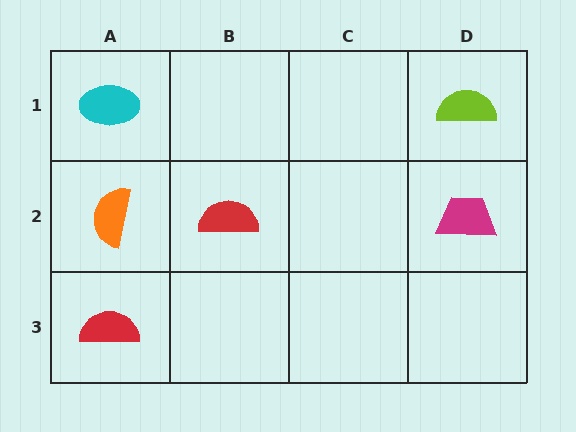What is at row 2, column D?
A magenta trapezoid.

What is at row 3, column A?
A red semicircle.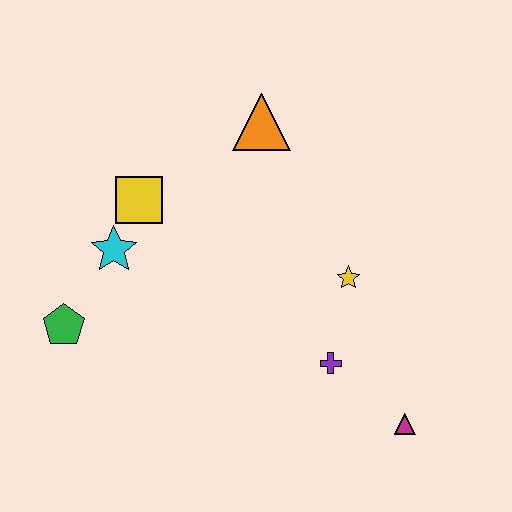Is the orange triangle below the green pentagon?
No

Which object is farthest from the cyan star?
The magenta triangle is farthest from the cyan star.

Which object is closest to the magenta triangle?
The purple cross is closest to the magenta triangle.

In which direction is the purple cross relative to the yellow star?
The purple cross is below the yellow star.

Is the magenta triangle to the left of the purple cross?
No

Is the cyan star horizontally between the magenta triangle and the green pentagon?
Yes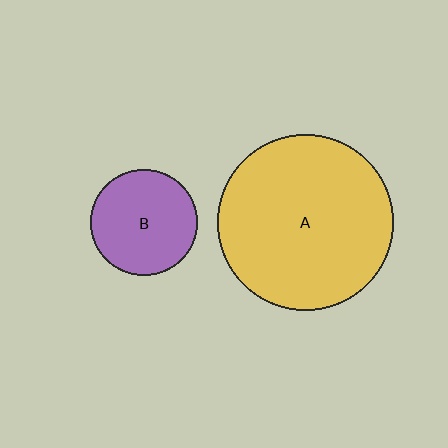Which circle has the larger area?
Circle A (yellow).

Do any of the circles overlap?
No, none of the circles overlap.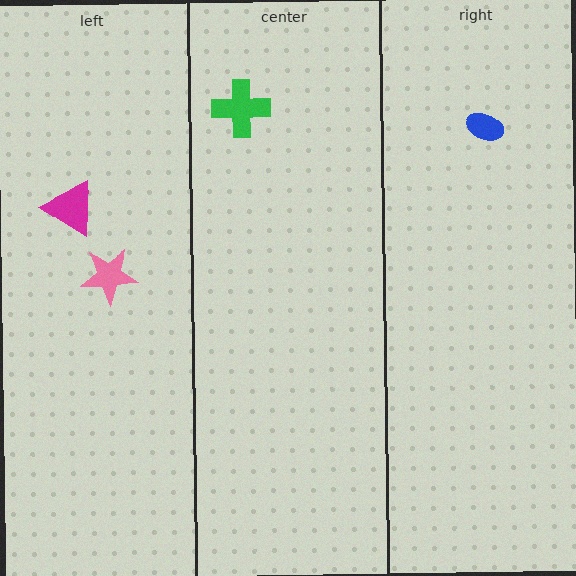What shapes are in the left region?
The pink star, the magenta triangle.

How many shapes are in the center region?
1.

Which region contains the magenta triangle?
The left region.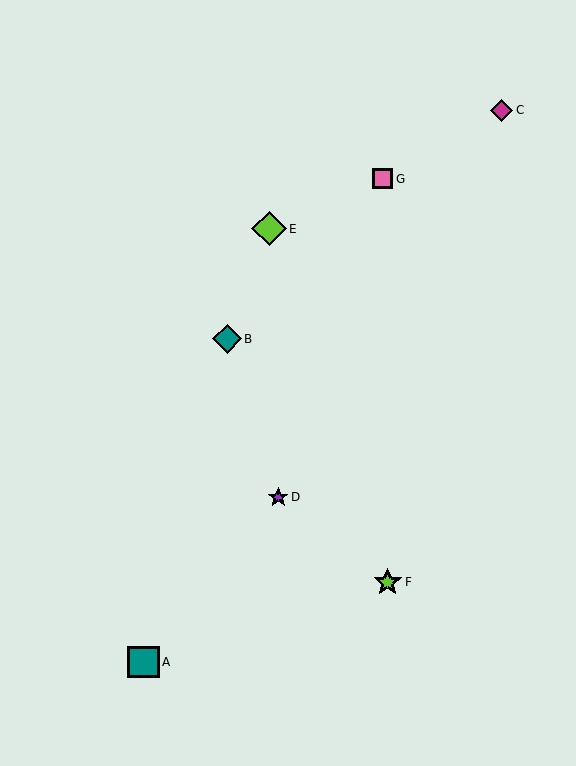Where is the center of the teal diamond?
The center of the teal diamond is at (227, 339).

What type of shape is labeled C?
Shape C is a magenta diamond.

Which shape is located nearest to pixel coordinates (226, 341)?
The teal diamond (labeled B) at (227, 339) is nearest to that location.